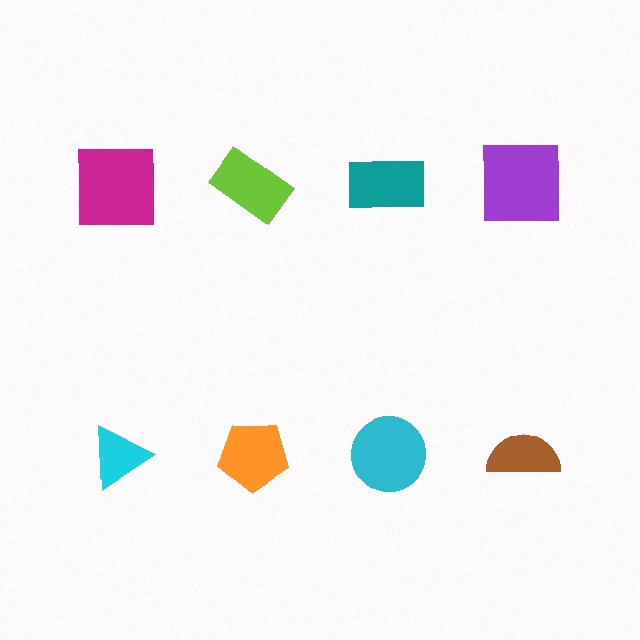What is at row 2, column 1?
A cyan triangle.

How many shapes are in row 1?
4 shapes.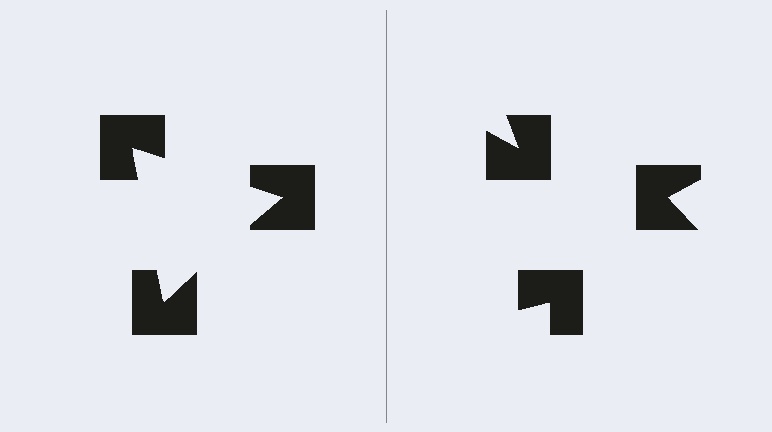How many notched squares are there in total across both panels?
6 — 3 on each side.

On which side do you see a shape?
An illusory triangle appears on the left side. On the right side the wedge cuts are rotated, so no coherent shape forms.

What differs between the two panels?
The notched squares are positioned identically on both sides; only the wedge orientations differ. On the left they align to a triangle; on the right they are misaligned.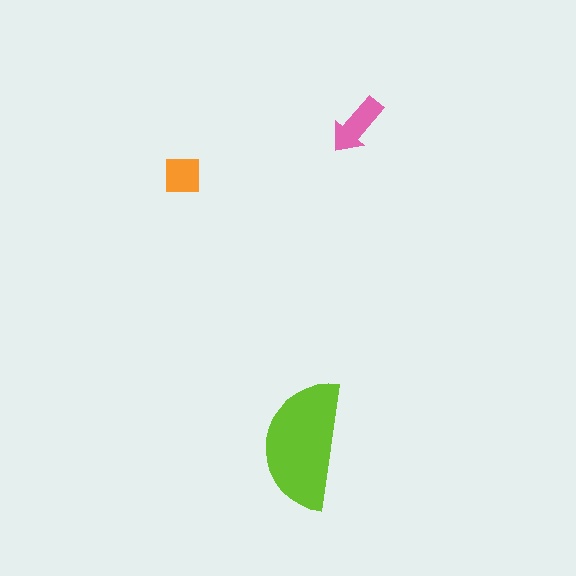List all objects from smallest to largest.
The orange square, the pink arrow, the lime semicircle.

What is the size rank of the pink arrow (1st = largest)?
2nd.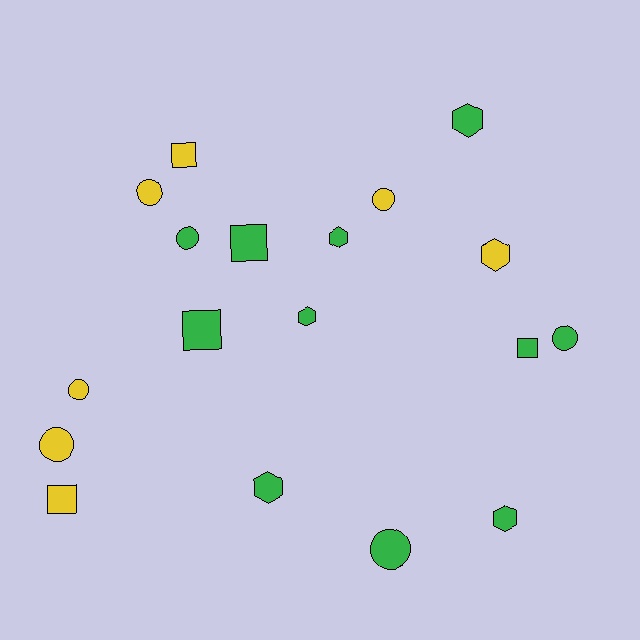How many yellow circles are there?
There are 4 yellow circles.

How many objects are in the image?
There are 18 objects.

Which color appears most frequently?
Green, with 11 objects.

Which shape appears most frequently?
Circle, with 7 objects.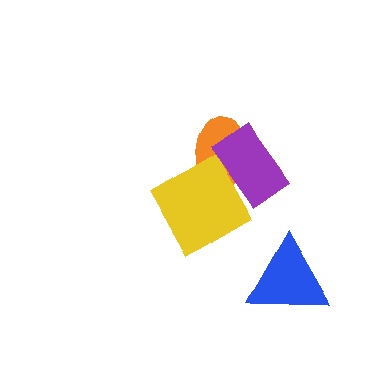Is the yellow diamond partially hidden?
Yes, it is partially covered by another shape.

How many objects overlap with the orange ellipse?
2 objects overlap with the orange ellipse.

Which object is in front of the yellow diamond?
The purple rectangle is in front of the yellow diamond.